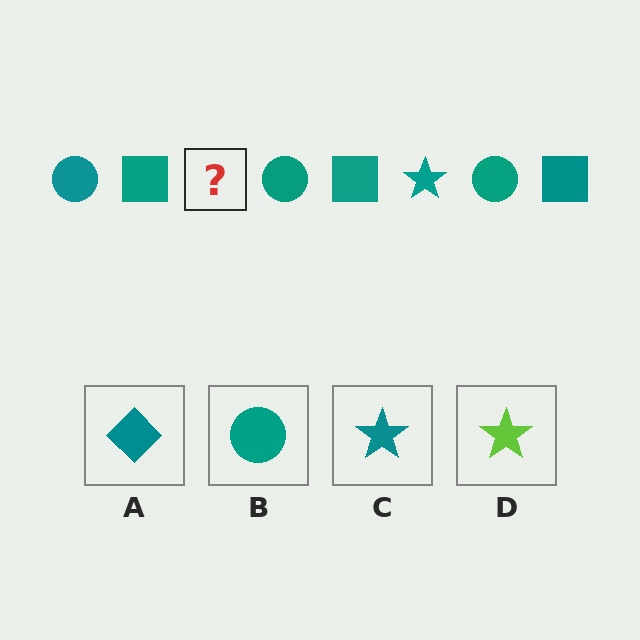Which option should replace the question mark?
Option C.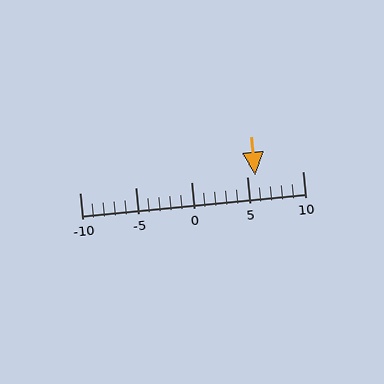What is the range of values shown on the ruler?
The ruler shows values from -10 to 10.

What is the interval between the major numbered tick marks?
The major tick marks are spaced 5 units apart.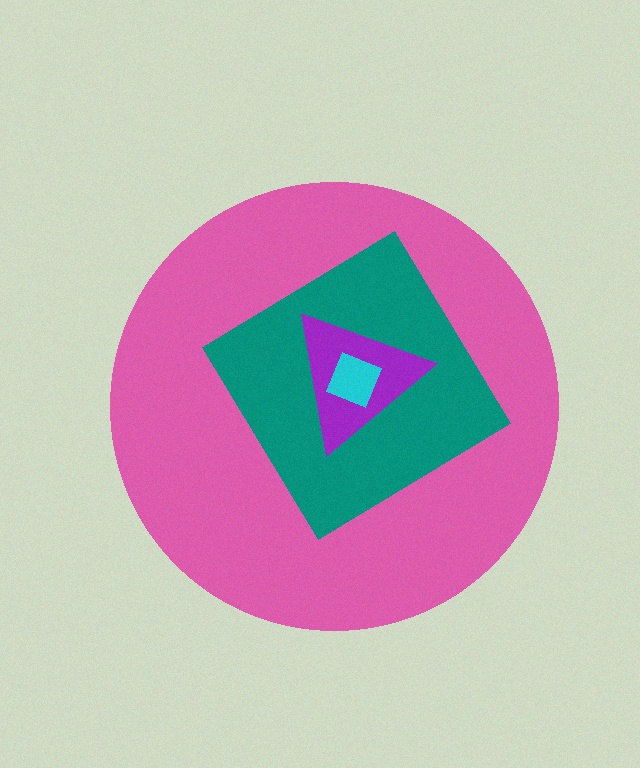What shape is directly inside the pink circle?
The teal diamond.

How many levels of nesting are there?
4.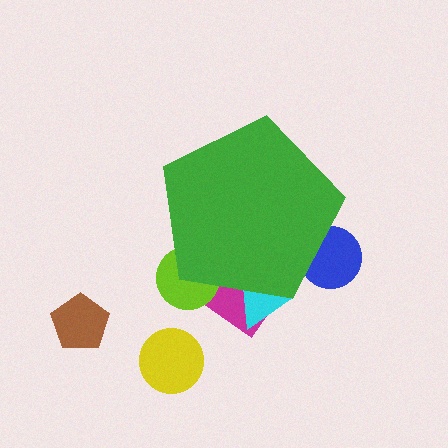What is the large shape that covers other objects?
A green pentagon.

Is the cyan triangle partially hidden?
Yes, the cyan triangle is partially hidden behind the green pentagon.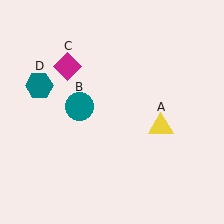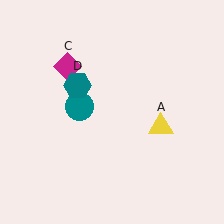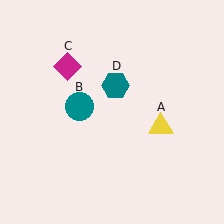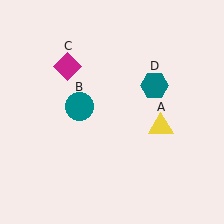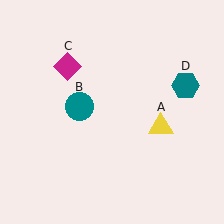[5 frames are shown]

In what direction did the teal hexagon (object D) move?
The teal hexagon (object D) moved right.